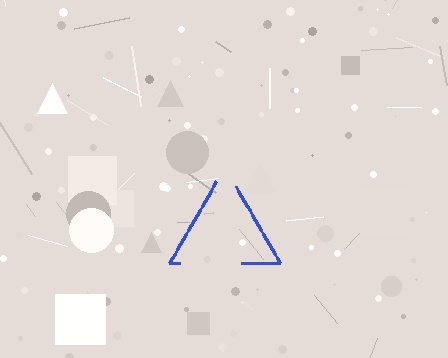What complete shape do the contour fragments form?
The contour fragments form a triangle.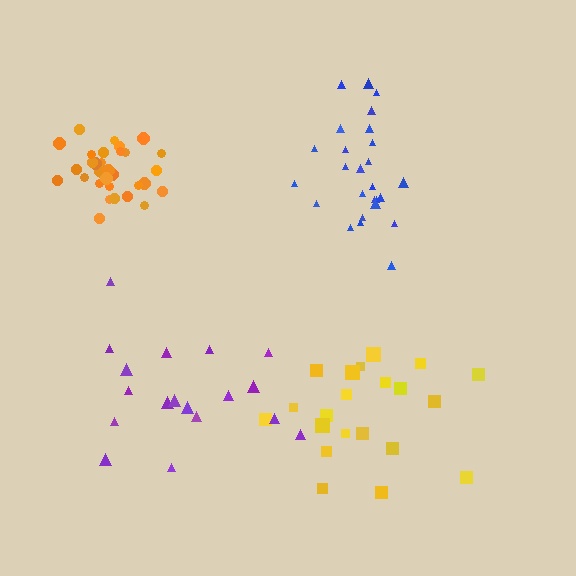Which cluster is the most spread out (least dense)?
Purple.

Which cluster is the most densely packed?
Orange.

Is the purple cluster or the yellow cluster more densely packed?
Yellow.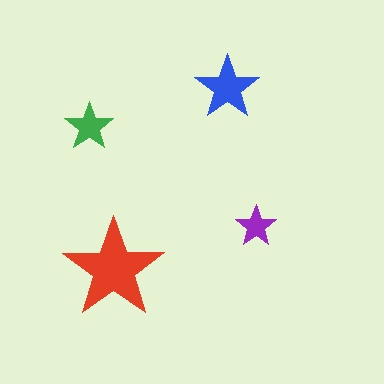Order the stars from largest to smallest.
the red one, the blue one, the green one, the purple one.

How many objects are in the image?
There are 4 objects in the image.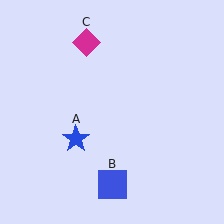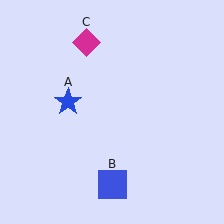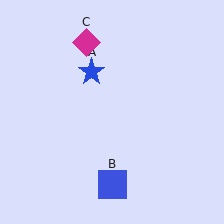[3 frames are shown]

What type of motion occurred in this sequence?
The blue star (object A) rotated clockwise around the center of the scene.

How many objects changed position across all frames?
1 object changed position: blue star (object A).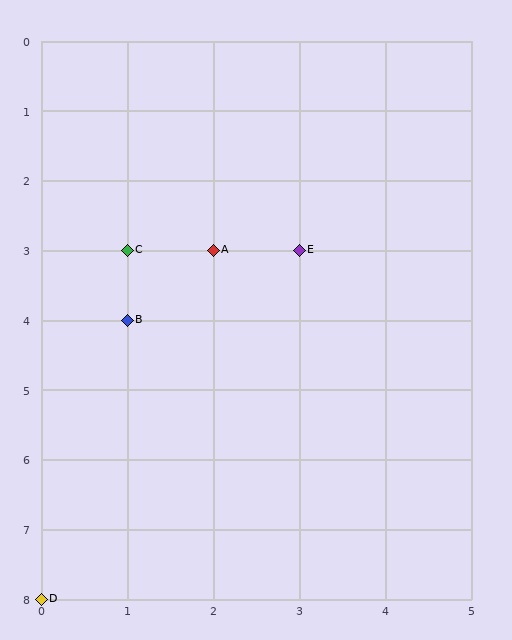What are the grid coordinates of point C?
Point C is at grid coordinates (1, 3).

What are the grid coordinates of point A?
Point A is at grid coordinates (2, 3).